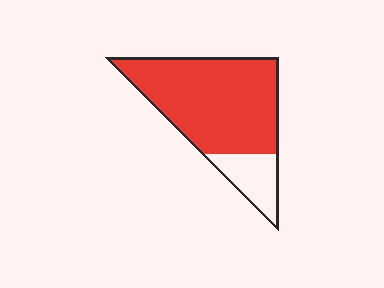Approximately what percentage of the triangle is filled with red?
Approximately 80%.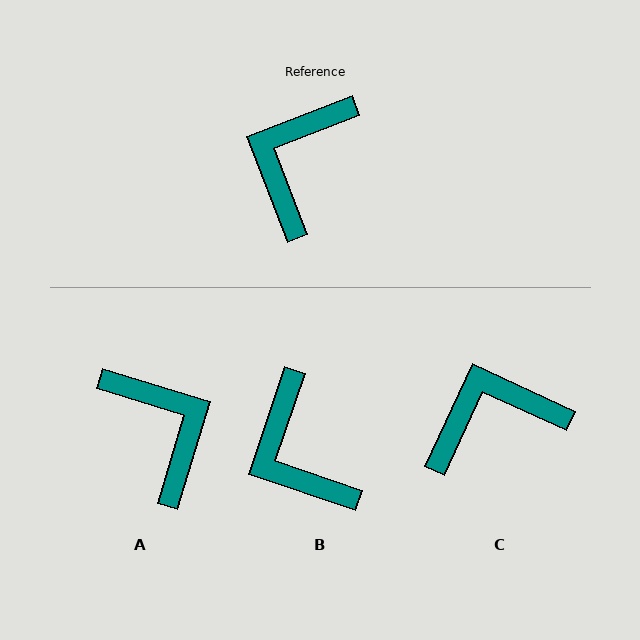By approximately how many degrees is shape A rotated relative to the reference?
Approximately 128 degrees clockwise.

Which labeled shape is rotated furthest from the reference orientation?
A, about 128 degrees away.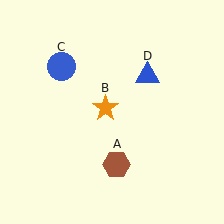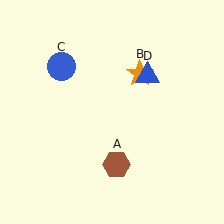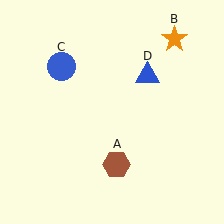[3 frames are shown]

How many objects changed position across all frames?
1 object changed position: orange star (object B).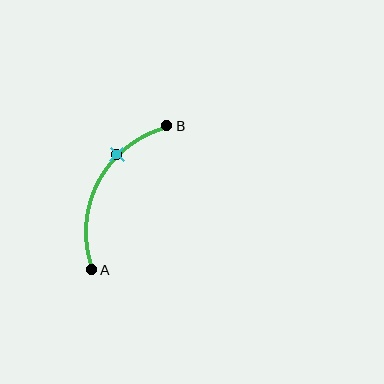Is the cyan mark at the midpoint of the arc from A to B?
No. The cyan mark lies on the arc but is closer to endpoint B. The arc midpoint would be at the point on the curve equidistant along the arc from both A and B.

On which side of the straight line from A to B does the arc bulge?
The arc bulges to the left of the straight line connecting A and B.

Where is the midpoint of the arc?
The arc midpoint is the point on the curve farthest from the straight line joining A and B. It sits to the left of that line.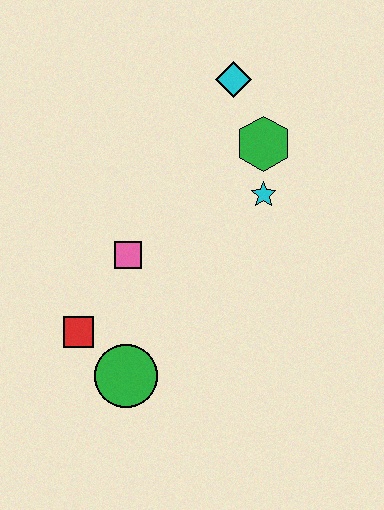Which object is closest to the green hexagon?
The cyan star is closest to the green hexagon.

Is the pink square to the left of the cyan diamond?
Yes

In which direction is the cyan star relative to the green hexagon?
The cyan star is below the green hexagon.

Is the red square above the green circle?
Yes